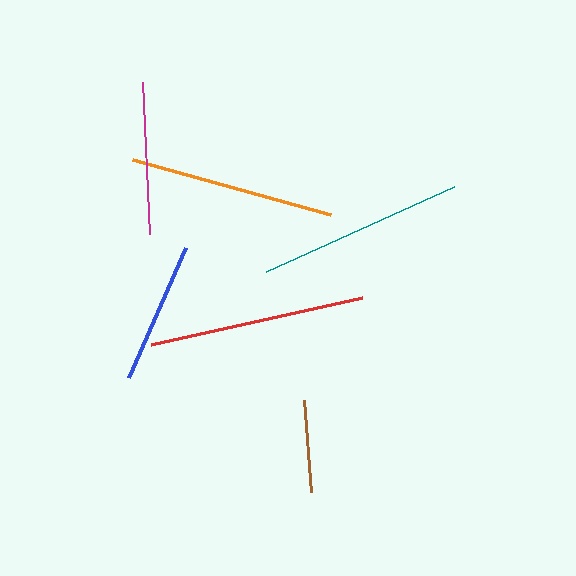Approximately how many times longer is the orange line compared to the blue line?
The orange line is approximately 1.5 times the length of the blue line.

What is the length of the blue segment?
The blue segment is approximately 142 pixels long.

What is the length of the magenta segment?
The magenta segment is approximately 152 pixels long.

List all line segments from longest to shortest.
From longest to shortest: red, teal, orange, magenta, blue, brown.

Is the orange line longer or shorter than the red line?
The red line is longer than the orange line.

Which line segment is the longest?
The red line is the longest at approximately 216 pixels.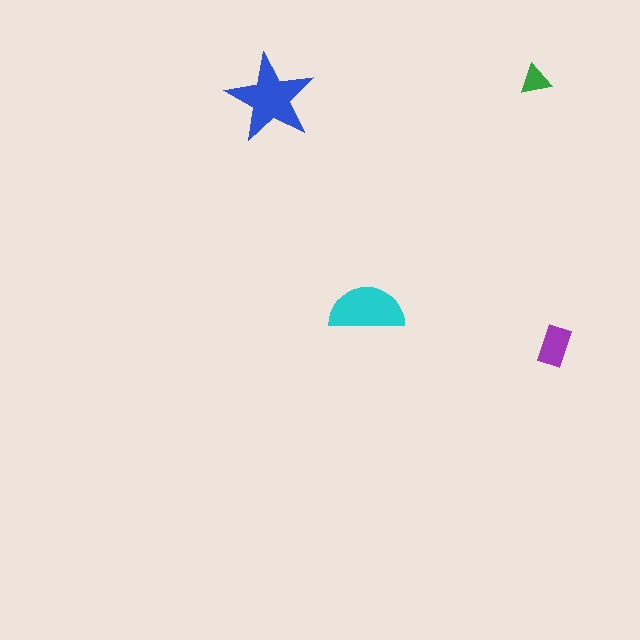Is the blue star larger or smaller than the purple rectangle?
Larger.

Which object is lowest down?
The purple rectangle is bottommost.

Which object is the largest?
The blue star.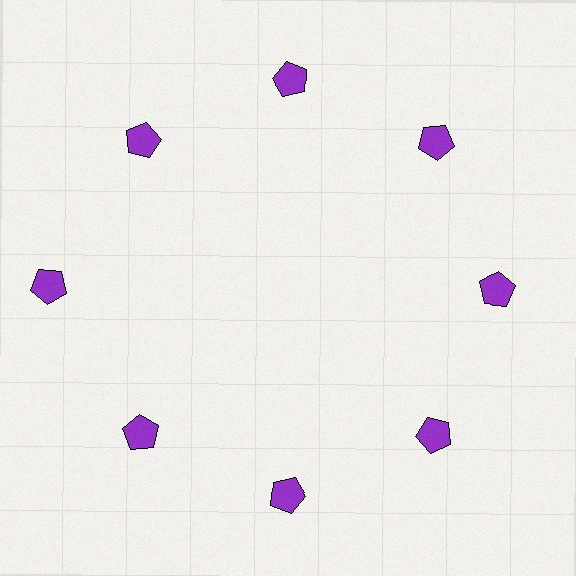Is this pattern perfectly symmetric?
No. The 8 purple pentagons are arranged in a ring, but one element near the 9 o'clock position is pushed outward from the center, breaking the 8-fold rotational symmetry.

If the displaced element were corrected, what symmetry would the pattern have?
It would have 8-fold rotational symmetry — the pattern would map onto itself every 45 degrees.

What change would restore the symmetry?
The symmetry would be restored by moving it inward, back onto the ring so that all 8 pentagons sit at equal angles and equal distance from the center.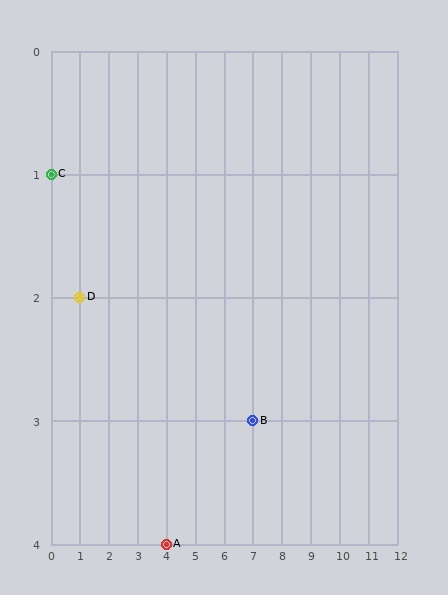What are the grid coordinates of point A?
Point A is at grid coordinates (4, 4).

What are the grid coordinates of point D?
Point D is at grid coordinates (1, 2).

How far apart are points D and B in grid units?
Points D and B are 6 columns and 1 row apart (about 6.1 grid units diagonally).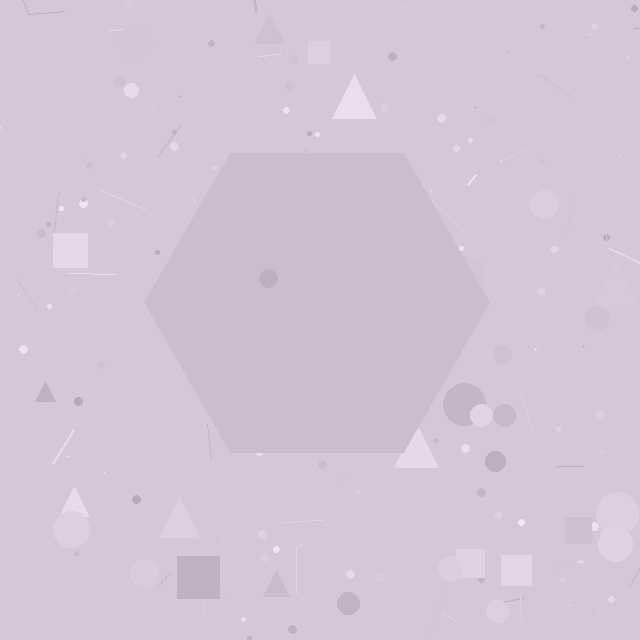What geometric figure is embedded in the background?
A hexagon is embedded in the background.